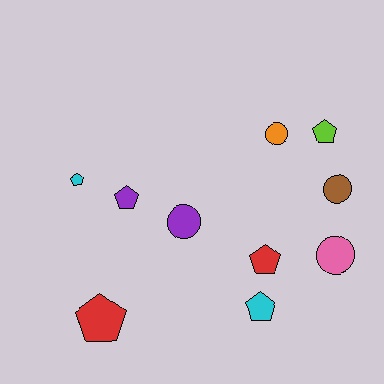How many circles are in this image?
There are 4 circles.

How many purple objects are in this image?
There are 2 purple objects.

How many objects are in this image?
There are 10 objects.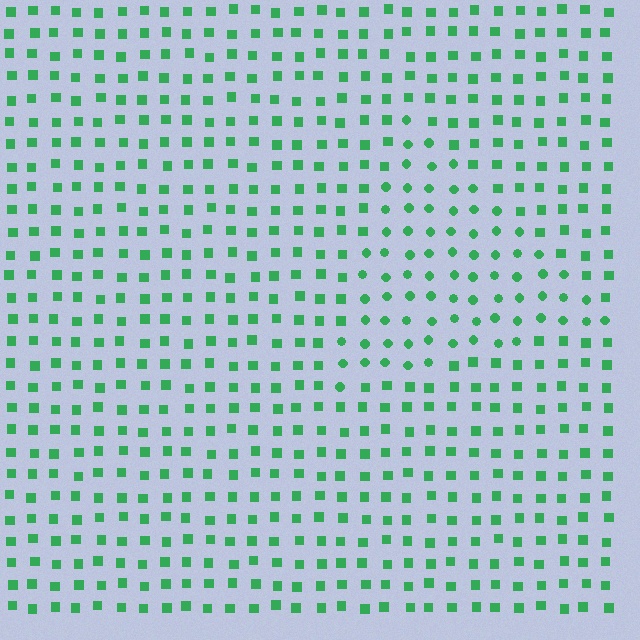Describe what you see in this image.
The image is filled with small green elements arranged in a uniform grid. A triangle-shaped region contains circles, while the surrounding area contains squares. The boundary is defined purely by the change in element shape.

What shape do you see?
I see a triangle.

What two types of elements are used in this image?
The image uses circles inside the triangle region and squares outside it.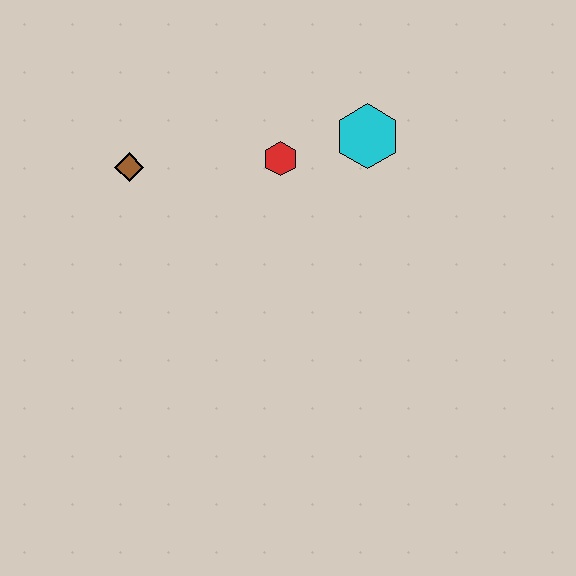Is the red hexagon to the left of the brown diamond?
No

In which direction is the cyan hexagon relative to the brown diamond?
The cyan hexagon is to the right of the brown diamond.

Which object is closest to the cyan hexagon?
The red hexagon is closest to the cyan hexagon.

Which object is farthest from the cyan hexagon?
The brown diamond is farthest from the cyan hexagon.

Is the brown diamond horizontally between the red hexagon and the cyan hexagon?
No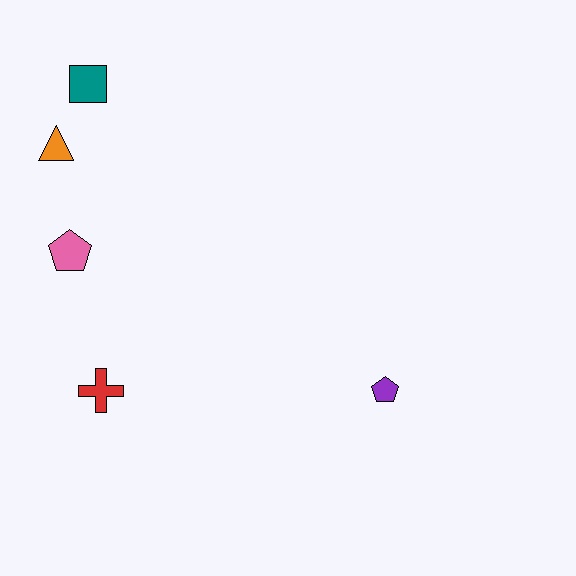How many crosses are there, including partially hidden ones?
There is 1 cross.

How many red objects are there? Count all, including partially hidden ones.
There is 1 red object.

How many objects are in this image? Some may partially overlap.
There are 5 objects.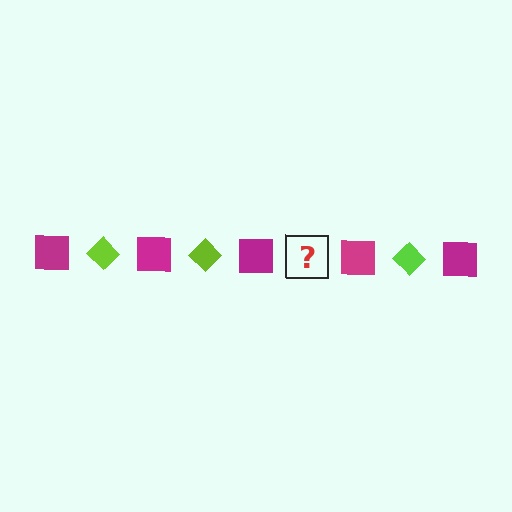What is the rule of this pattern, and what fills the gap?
The rule is that the pattern alternates between magenta square and lime diamond. The gap should be filled with a lime diamond.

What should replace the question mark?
The question mark should be replaced with a lime diamond.